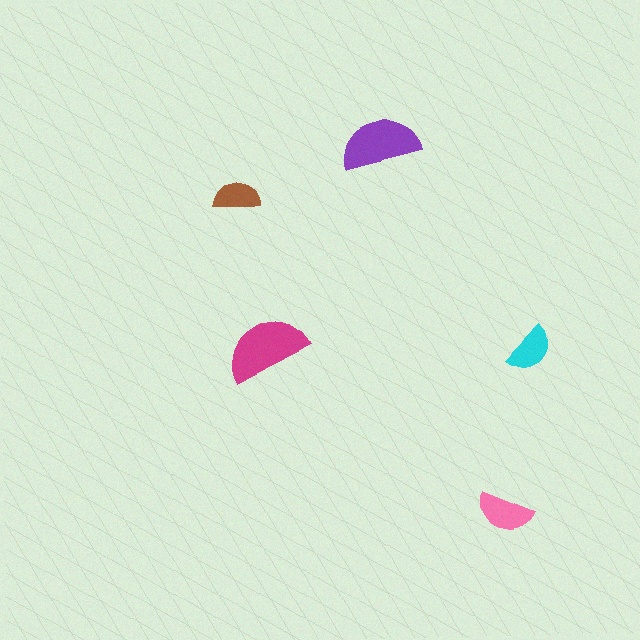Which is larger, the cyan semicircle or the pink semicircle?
The pink one.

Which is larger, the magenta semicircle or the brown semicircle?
The magenta one.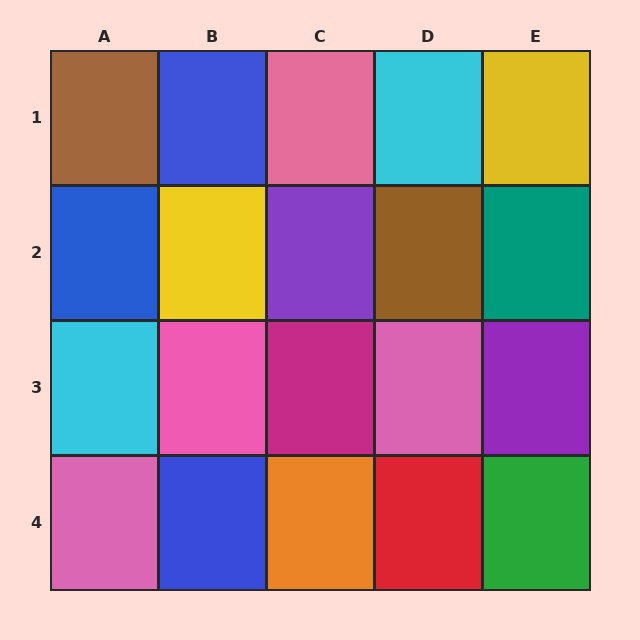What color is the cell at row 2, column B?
Yellow.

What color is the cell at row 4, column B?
Blue.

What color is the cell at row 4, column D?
Red.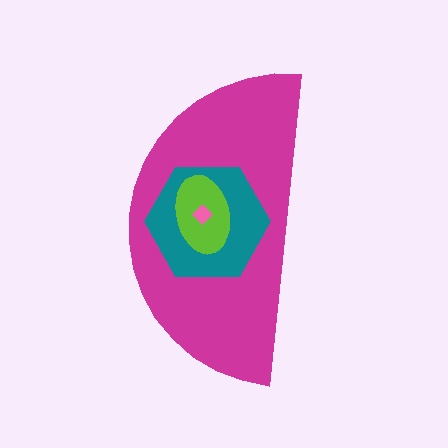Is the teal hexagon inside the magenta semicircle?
Yes.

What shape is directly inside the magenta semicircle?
The teal hexagon.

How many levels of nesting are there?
4.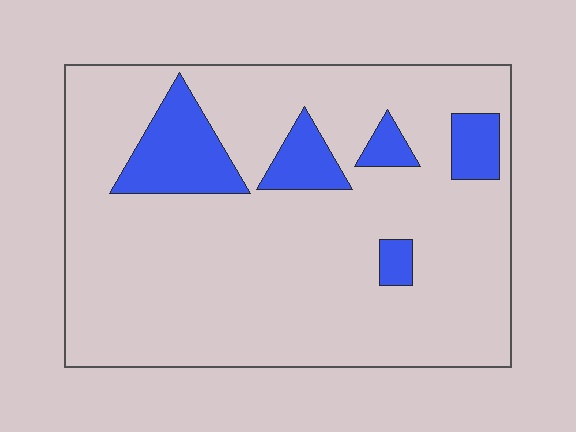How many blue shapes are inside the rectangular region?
5.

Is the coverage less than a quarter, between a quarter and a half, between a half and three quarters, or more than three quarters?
Less than a quarter.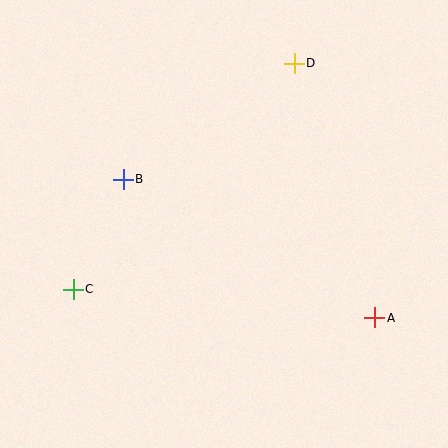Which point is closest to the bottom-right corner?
Point A is closest to the bottom-right corner.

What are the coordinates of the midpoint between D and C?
The midpoint between D and C is at (184, 176).